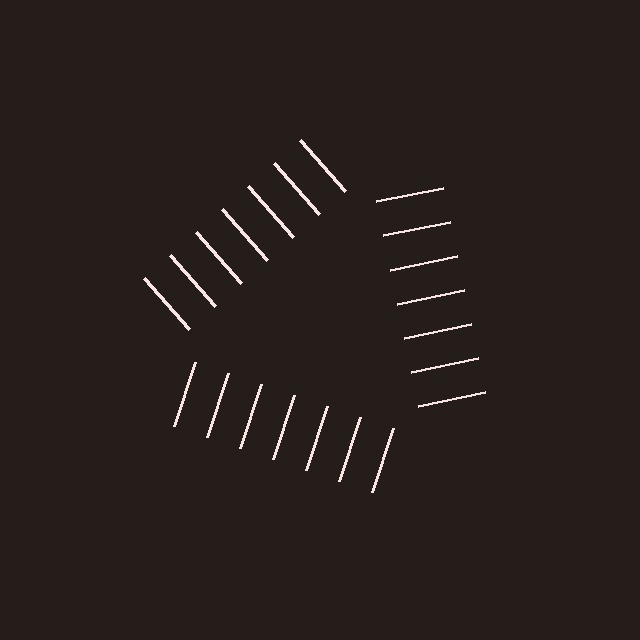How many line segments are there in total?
21 — 7 along each of the 3 edges.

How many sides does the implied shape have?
3 sides — the line-ends trace a triangle.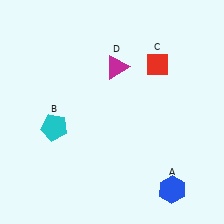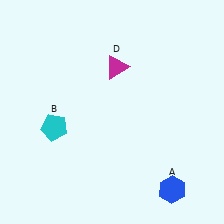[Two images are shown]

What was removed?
The red diamond (C) was removed in Image 2.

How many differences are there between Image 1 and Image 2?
There is 1 difference between the two images.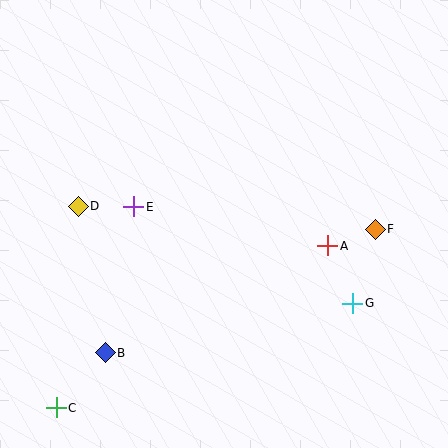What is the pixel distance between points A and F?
The distance between A and F is 51 pixels.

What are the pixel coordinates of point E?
Point E is at (134, 207).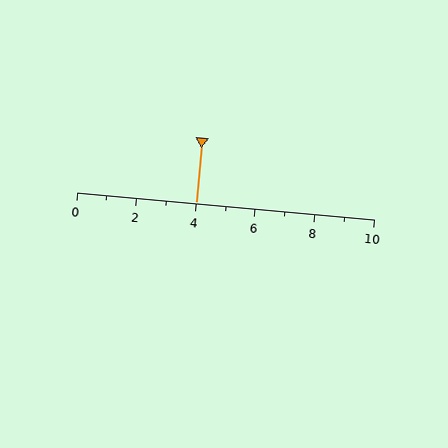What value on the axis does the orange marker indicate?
The marker indicates approximately 4.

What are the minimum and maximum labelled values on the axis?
The axis runs from 0 to 10.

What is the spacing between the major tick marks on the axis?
The major ticks are spaced 2 apart.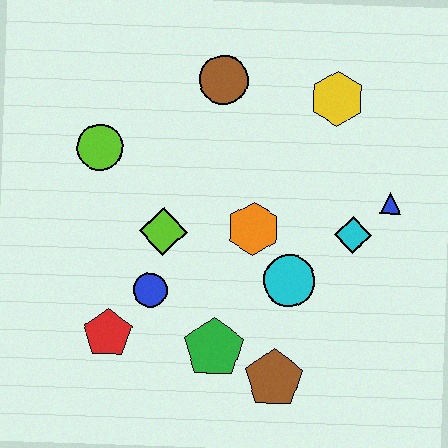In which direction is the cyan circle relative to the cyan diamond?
The cyan circle is to the left of the cyan diamond.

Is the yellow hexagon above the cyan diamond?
Yes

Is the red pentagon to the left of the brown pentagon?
Yes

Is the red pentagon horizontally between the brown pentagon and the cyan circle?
No